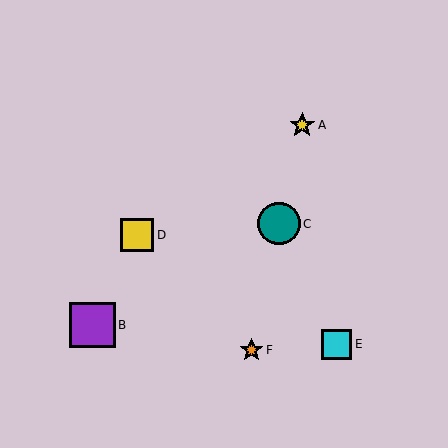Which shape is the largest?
The purple square (labeled B) is the largest.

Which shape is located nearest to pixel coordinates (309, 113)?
The yellow star (labeled A) at (302, 125) is nearest to that location.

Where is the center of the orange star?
The center of the orange star is at (251, 350).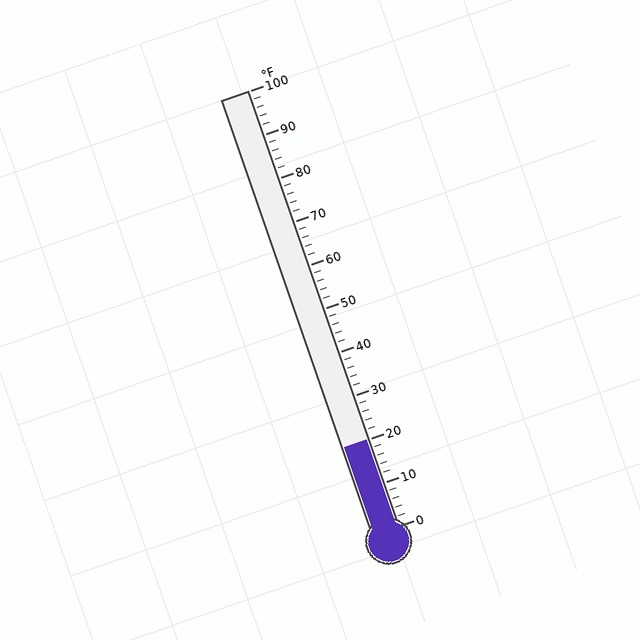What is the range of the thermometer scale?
The thermometer scale ranges from 0°F to 100°F.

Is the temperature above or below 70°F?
The temperature is below 70°F.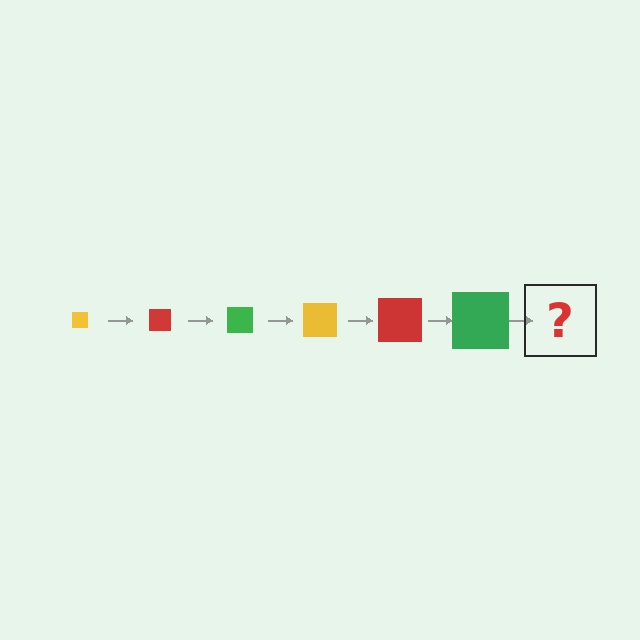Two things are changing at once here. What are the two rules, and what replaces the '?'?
The two rules are that the square grows larger each step and the color cycles through yellow, red, and green. The '?' should be a yellow square, larger than the previous one.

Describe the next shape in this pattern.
It should be a yellow square, larger than the previous one.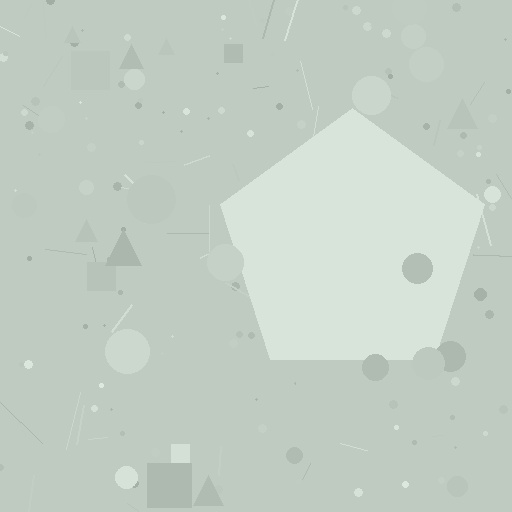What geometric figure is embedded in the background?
A pentagon is embedded in the background.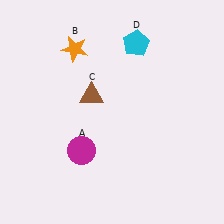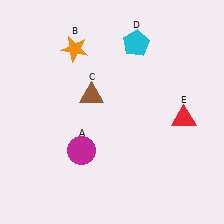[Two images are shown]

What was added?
A red triangle (E) was added in Image 2.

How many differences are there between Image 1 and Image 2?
There is 1 difference between the two images.